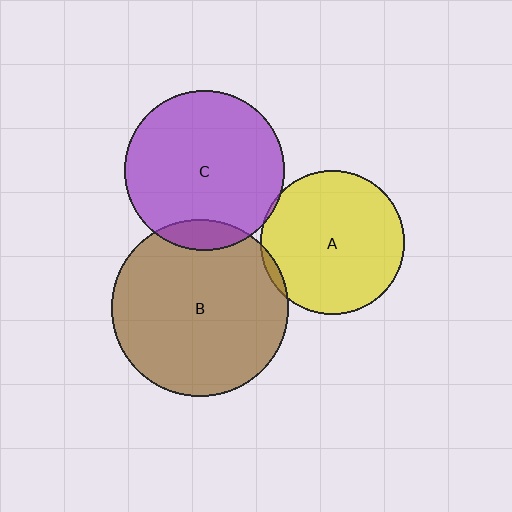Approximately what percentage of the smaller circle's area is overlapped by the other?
Approximately 5%.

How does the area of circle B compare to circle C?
Approximately 1.2 times.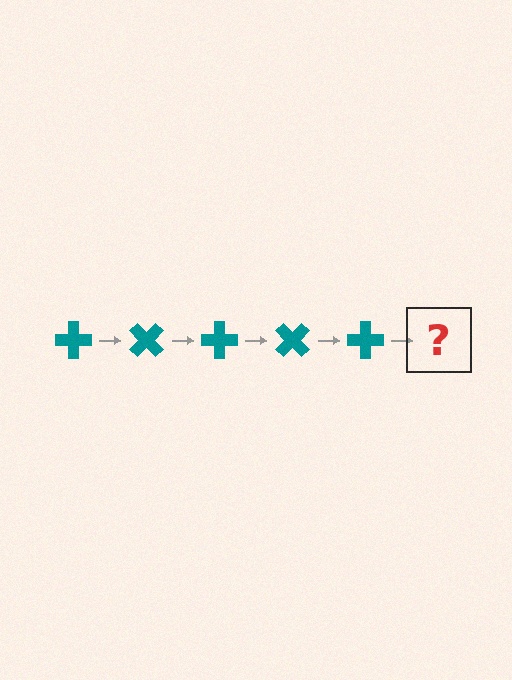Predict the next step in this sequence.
The next step is a teal cross rotated 225 degrees.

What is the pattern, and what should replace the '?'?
The pattern is that the cross rotates 45 degrees each step. The '?' should be a teal cross rotated 225 degrees.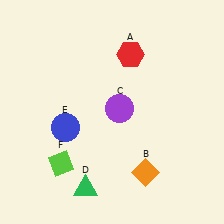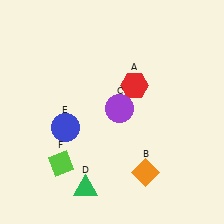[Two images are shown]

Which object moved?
The red hexagon (A) moved down.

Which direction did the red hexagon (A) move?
The red hexagon (A) moved down.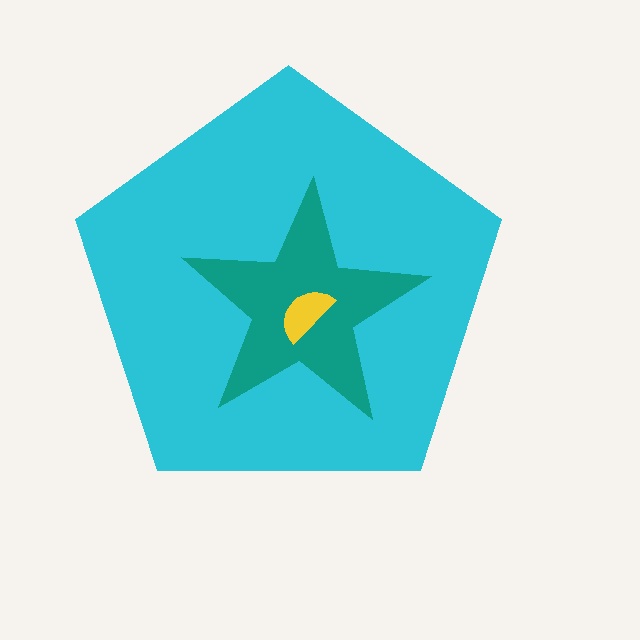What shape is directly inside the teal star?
The yellow semicircle.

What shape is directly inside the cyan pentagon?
The teal star.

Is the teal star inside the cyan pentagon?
Yes.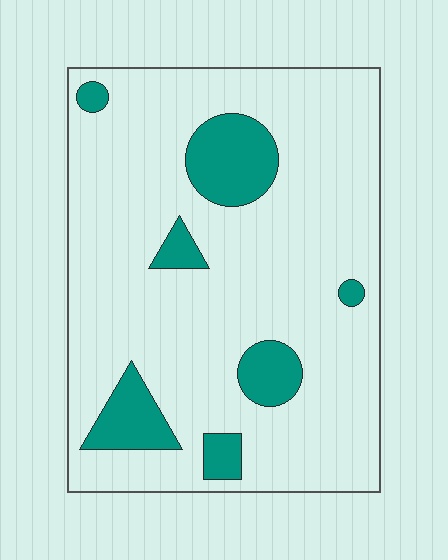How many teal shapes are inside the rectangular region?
7.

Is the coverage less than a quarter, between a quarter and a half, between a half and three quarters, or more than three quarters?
Less than a quarter.